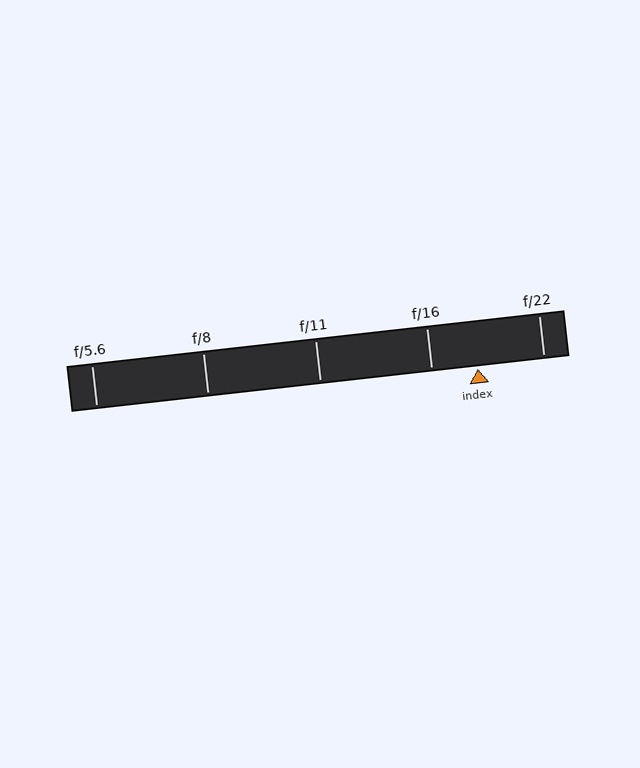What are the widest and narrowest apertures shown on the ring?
The widest aperture shown is f/5.6 and the narrowest is f/22.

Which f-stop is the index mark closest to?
The index mark is closest to f/16.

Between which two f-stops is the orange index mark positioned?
The index mark is between f/16 and f/22.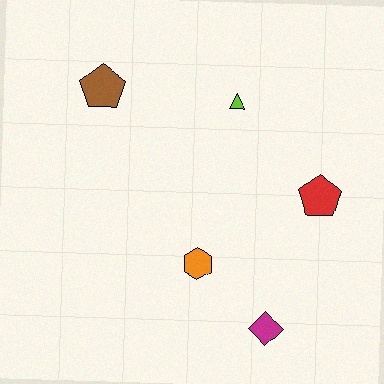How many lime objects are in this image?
There is 1 lime object.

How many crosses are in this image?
There are no crosses.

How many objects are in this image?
There are 5 objects.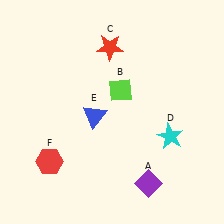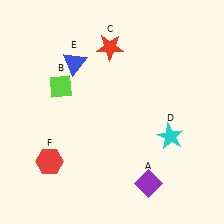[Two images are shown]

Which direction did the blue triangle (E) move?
The blue triangle (E) moved up.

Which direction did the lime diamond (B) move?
The lime diamond (B) moved left.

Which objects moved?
The objects that moved are: the lime diamond (B), the blue triangle (E).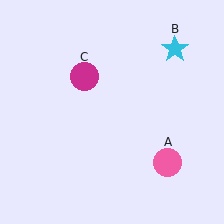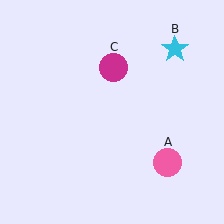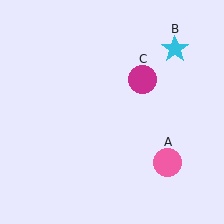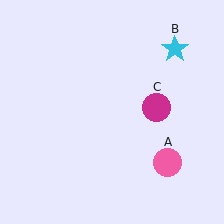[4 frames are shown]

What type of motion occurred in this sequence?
The magenta circle (object C) rotated clockwise around the center of the scene.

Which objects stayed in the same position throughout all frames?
Pink circle (object A) and cyan star (object B) remained stationary.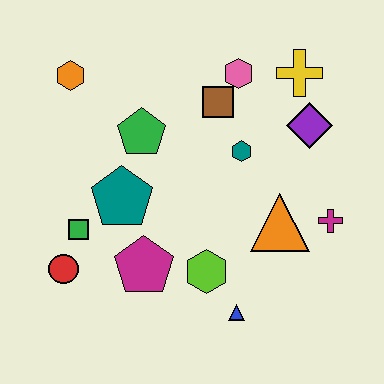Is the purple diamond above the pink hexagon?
No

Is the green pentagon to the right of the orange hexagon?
Yes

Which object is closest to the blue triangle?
The lime hexagon is closest to the blue triangle.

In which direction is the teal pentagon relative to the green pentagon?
The teal pentagon is below the green pentagon.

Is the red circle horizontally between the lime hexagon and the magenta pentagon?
No